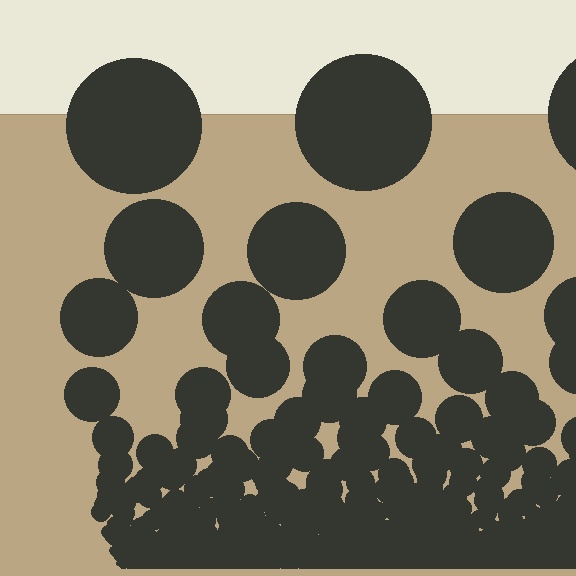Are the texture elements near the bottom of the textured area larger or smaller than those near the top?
Smaller. The gradient is inverted — elements near the bottom are smaller and denser.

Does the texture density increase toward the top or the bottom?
Density increases toward the bottom.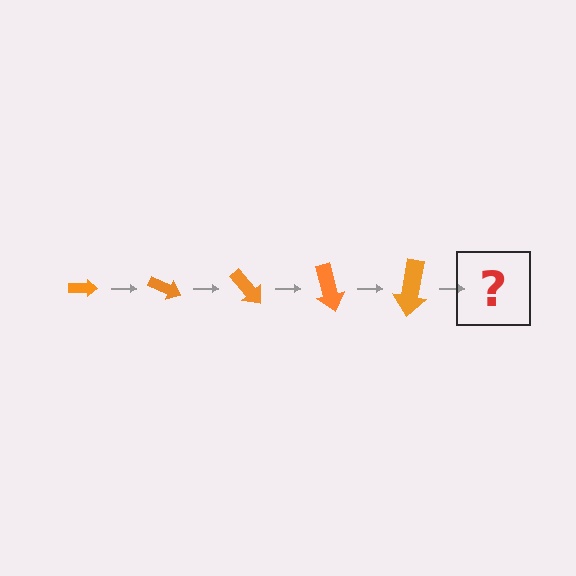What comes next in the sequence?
The next element should be an arrow, larger than the previous one and rotated 125 degrees from the start.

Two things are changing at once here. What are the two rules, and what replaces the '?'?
The two rules are that the arrow grows larger each step and it rotates 25 degrees each step. The '?' should be an arrow, larger than the previous one and rotated 125 degrees from the start.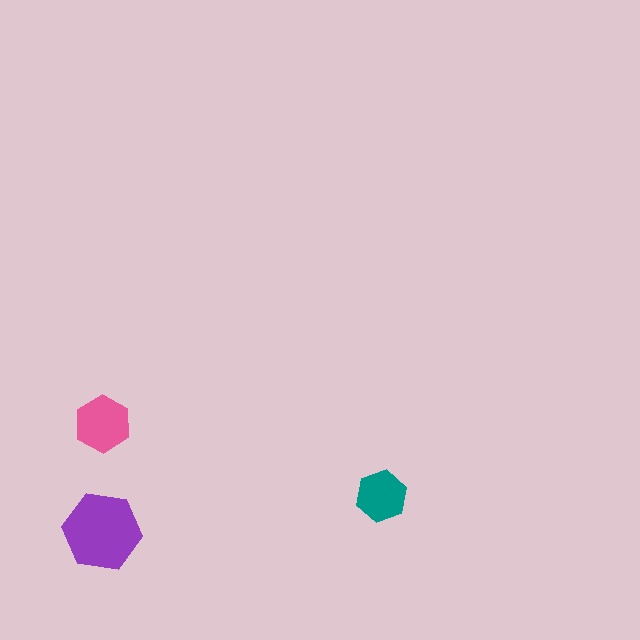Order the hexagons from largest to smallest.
the purple one, the pink one, the teal one.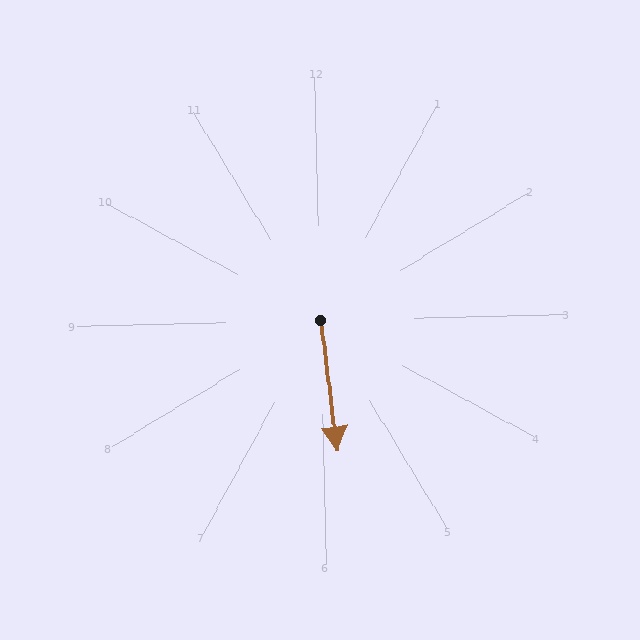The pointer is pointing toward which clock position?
Roughly 6 o'clock.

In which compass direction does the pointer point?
South.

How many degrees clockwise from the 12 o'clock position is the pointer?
Approximately 174 degrees.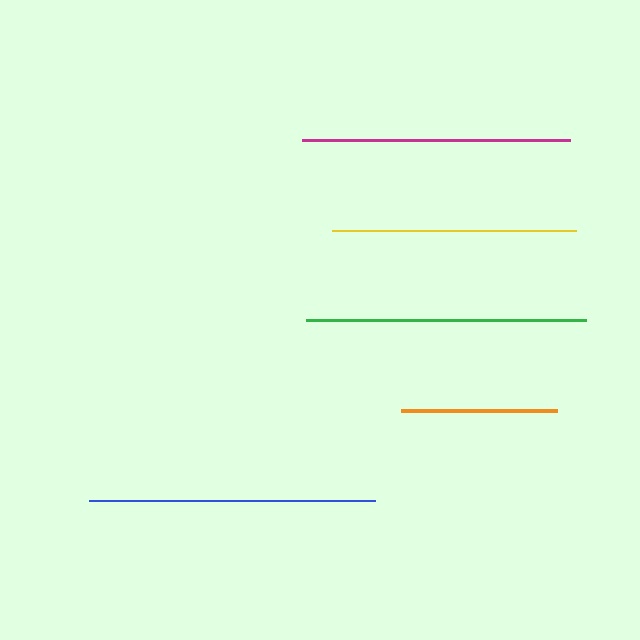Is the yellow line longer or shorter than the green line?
The green line is longer than the yellow line.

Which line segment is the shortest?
The orange line is the shortest at approximately 156 pixels.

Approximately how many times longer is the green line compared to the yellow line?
The green line is approximately 1.2 times the length of the yellow line.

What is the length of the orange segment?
The orange segment is approximately 156 pixels long.